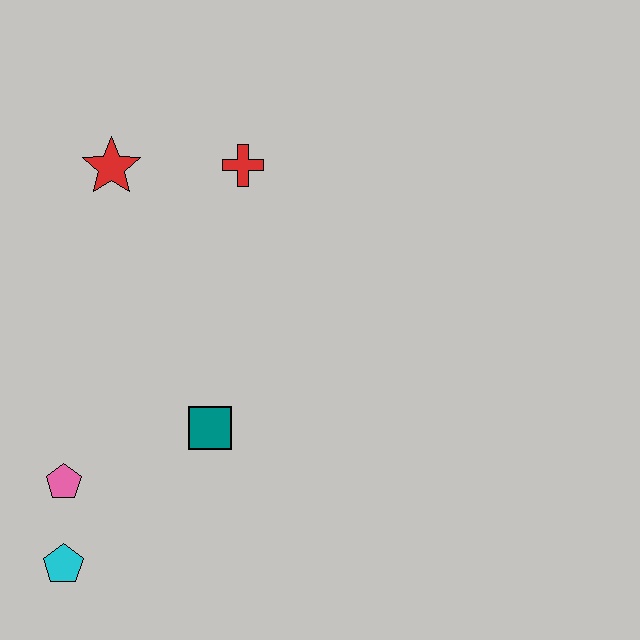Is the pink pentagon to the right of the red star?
No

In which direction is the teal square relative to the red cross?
The teal square is below the red cross.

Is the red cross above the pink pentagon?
Yes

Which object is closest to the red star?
The red cross is closest to the red star.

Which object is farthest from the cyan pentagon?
The red cross is farthest from the cyan pentagon.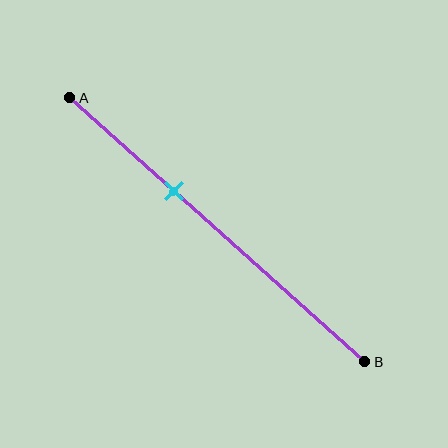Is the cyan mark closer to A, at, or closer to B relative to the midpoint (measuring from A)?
The cyan mark is closer to point A than the midpoint of segment AB.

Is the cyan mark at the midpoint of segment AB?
No, the mark is at about 35% from A, not at the 50% midpoint.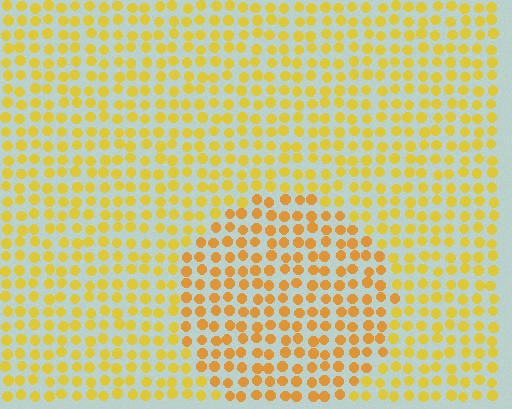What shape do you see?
I see a circle.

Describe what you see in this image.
The image is filled with small yellow elements in a uniform arrangement. A circle-shaped region is visible where the elements are tinted to a slightly different hue, forming a subtle color boundary.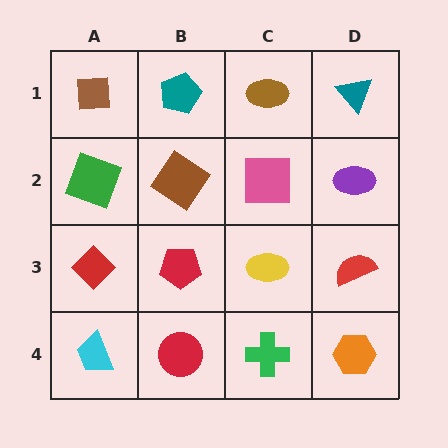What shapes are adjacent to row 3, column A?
A green square (row 2, column A), a cyan trapezoid (row 4, column A), a red pentagon (row 3, column B).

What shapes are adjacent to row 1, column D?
A purple ellipse (row 2, column D), a brown ellipse (row 1, column C).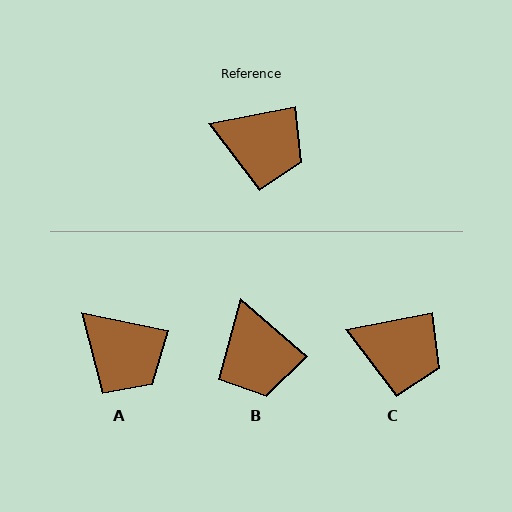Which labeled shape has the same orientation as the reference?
C.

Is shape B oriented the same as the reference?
No, it is off by about 52 degrees.